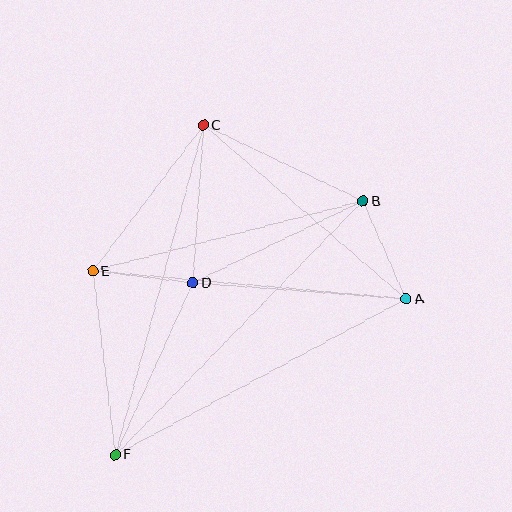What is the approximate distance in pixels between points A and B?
The distance between A and B is approximately 107 pixels.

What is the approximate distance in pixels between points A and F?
The distance between A and F is approximately 330 pixels.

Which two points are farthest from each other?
Points B and F are farthest from each other.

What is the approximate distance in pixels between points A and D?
The distance between A and D is approximately 214 pixels.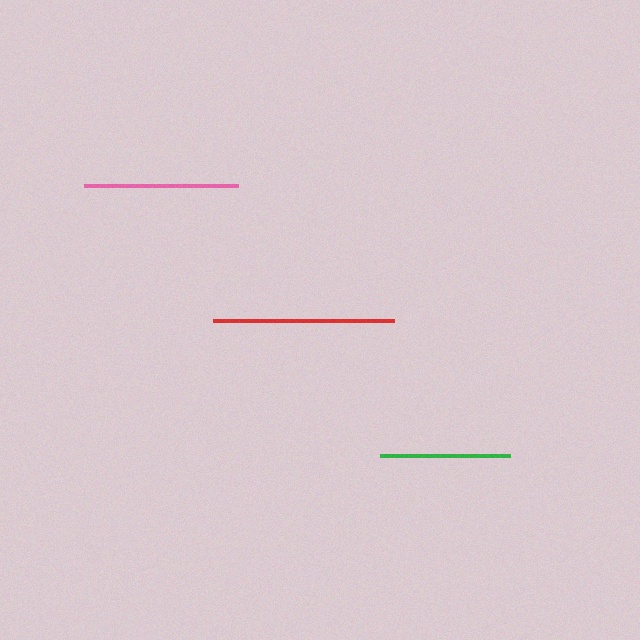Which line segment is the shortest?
The green line is the shortest at approximately 129 pixels.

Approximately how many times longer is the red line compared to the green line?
The red line is approximately 1.4 times the length of the green line.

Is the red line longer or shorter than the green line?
The red line is longer than the green line.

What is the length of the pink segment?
The pink segment is approximately 154 pixels long.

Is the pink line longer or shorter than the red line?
The red line is longer than the pink line.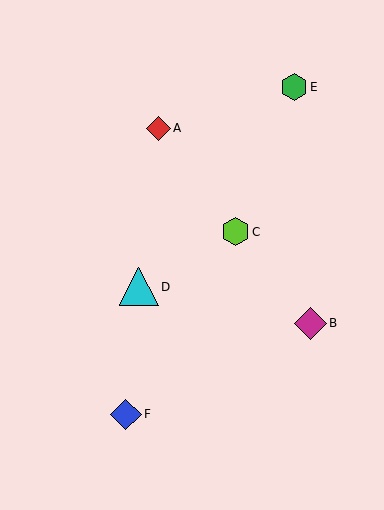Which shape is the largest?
The cyan triangle (labeled D) is the largest.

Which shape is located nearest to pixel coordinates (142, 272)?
The cyan triangle (labeled D) at (139, 287) is nearest to that location.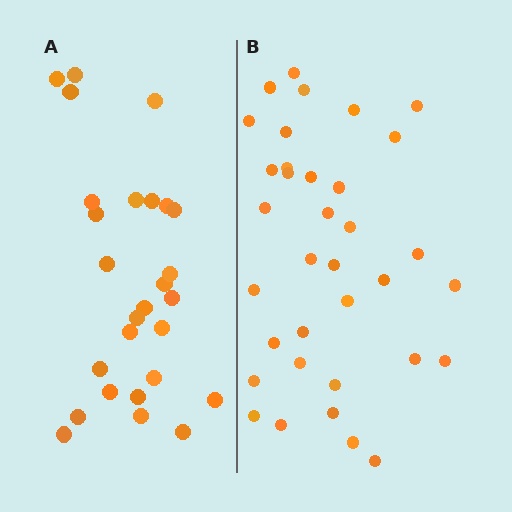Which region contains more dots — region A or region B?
Region B (the right region) has more dots.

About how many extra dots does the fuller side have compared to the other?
Region B has roughly 8 or so more dots than region A.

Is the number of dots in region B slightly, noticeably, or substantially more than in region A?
Region B has noticeably more, but not dramatically so. The ratio is roughly 1.3 to 1.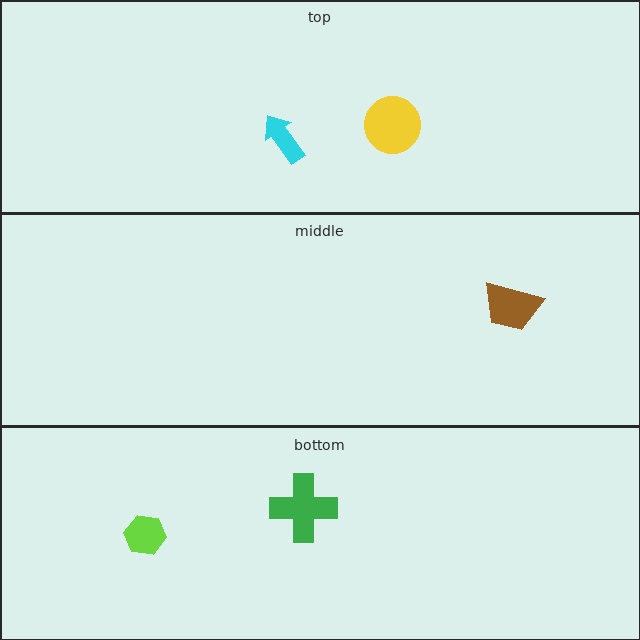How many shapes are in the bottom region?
2.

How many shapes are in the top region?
2.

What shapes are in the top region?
The cyan arrow, the yellow circle.